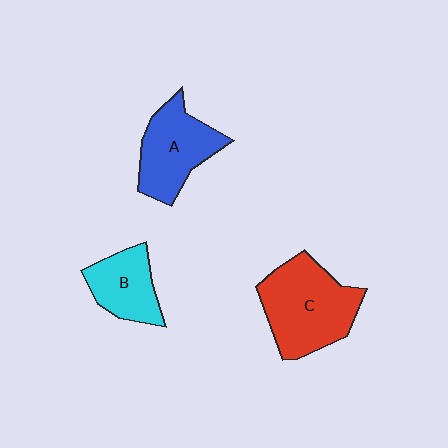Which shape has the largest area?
Shape C (red).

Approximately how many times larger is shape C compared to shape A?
Approximately 1.3 times.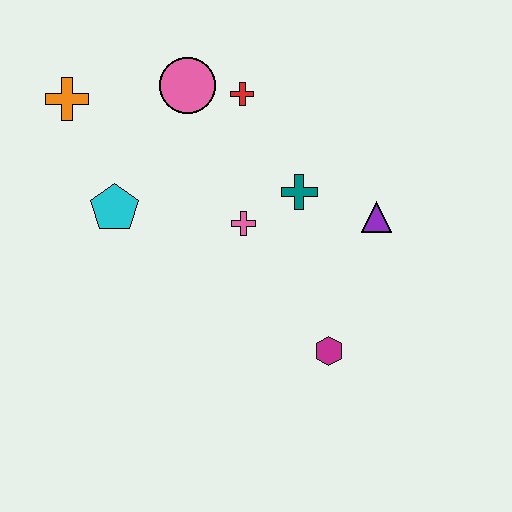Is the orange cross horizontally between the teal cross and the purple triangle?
No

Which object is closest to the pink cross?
The teal cross is closest to the pink cross.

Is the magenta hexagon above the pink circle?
No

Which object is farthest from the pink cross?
The orange cross is farthest from the pink cross.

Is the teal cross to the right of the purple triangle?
No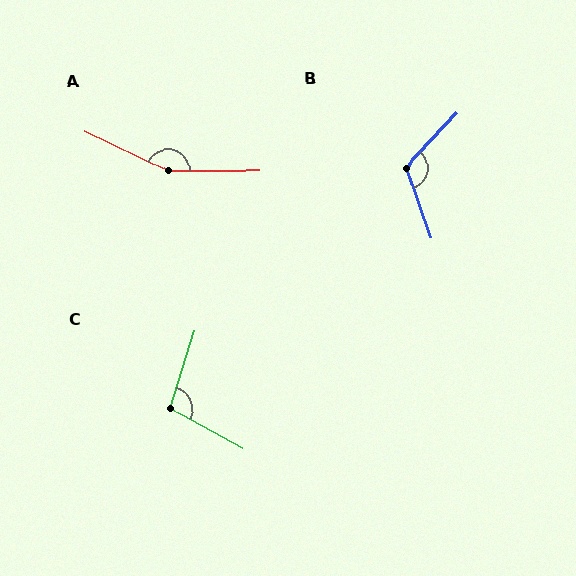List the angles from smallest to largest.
C (101°), B (118°), A (155°).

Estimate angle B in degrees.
Approximately 118 degrees.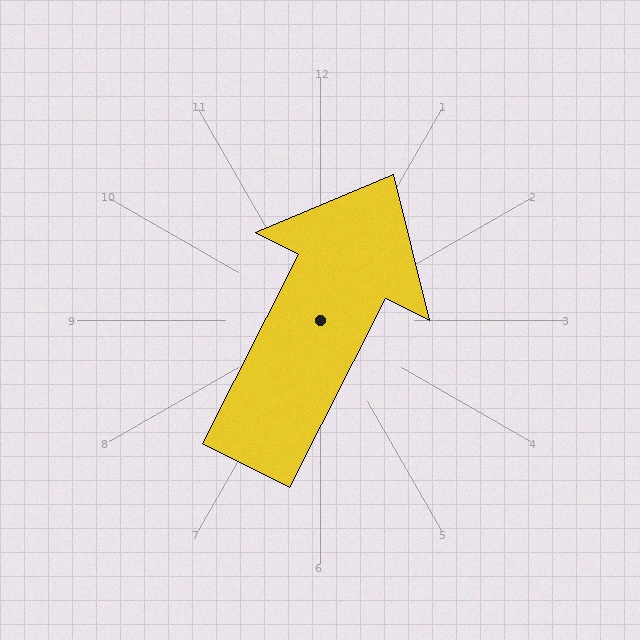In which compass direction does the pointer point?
Northeast.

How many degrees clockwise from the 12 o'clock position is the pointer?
Approximately 27 degrees.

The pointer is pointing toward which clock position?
Roughly 1 o'clock.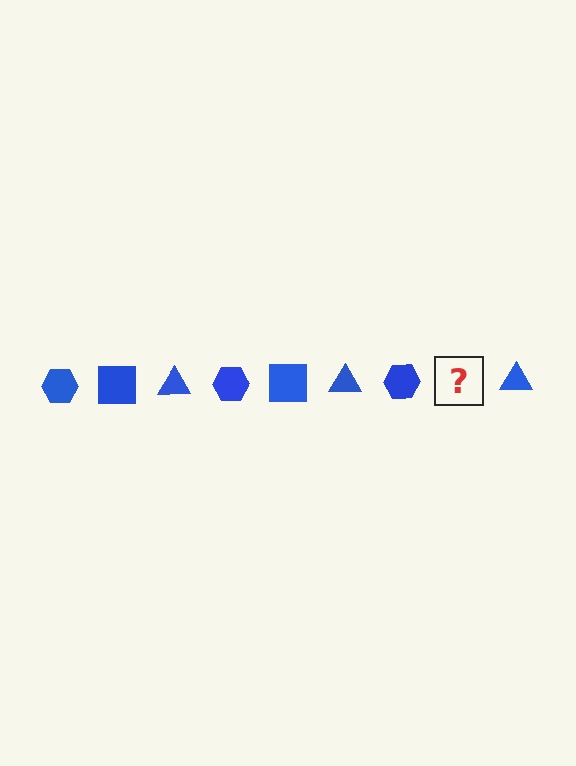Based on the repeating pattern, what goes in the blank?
The blank should be a blue square.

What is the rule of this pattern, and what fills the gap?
The rule is that the pattern cycles through hexagon, square, triangle shapes in blue. The gap should be filled with a blue square.